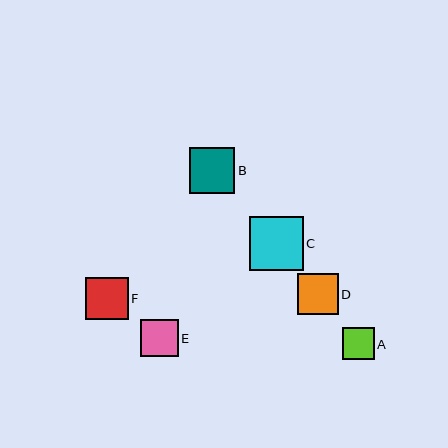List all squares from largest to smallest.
From largest to smallest: C, B, F, D, E, A.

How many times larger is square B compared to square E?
Square B is approximately 1.2 times the size of square E.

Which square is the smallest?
Square A is the smallest with a size of approximately 32 pixels.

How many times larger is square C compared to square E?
Square C is approximately 1.4 times the size of square E.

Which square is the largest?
Square C is the largest with a size of approximately 53 pixels.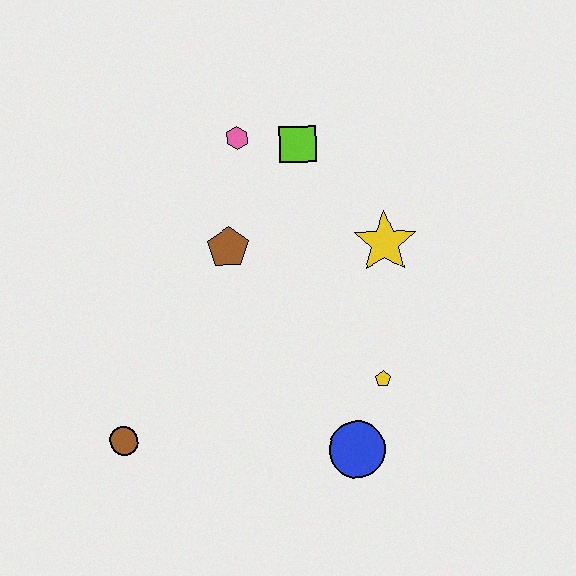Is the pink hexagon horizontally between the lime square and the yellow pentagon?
No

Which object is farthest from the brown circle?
The lime square is farthest from the brown circle.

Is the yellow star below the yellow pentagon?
No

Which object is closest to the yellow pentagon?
The blue circle is closest to the yellow pentagon.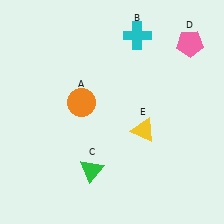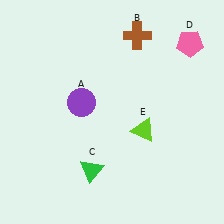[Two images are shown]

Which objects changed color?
A changed from orange to purple. B changed from cyan to brown. E changed from yellow to lime.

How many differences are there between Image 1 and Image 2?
There are 3 differences between the two images.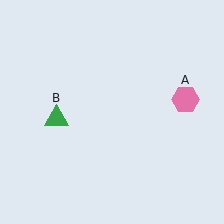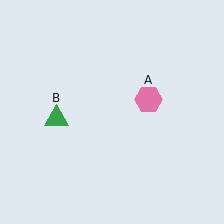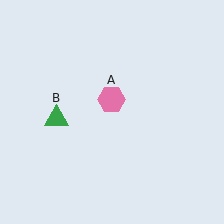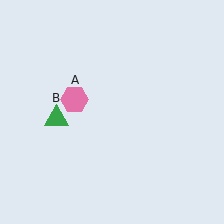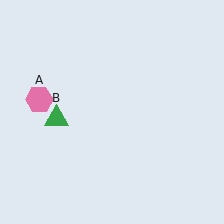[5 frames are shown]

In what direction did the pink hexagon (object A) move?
The pink hexagon (object A) moved left.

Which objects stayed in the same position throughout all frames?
Green triangle (object B) remained stationary.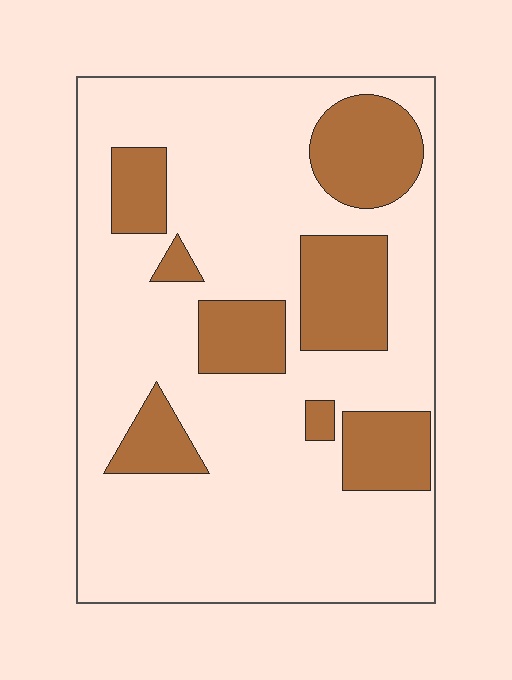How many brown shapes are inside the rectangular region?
8.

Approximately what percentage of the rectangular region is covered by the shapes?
Approximately 25%.